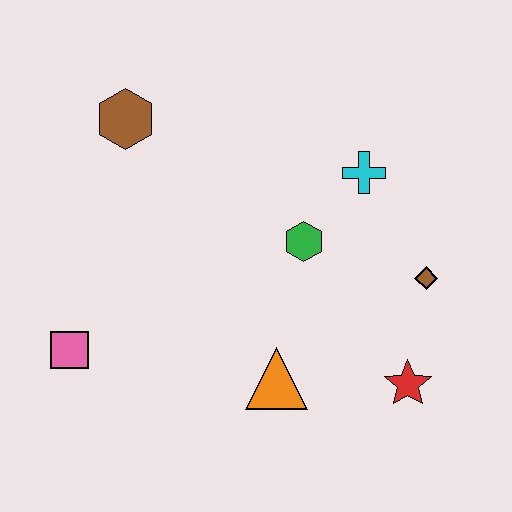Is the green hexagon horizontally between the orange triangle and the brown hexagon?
No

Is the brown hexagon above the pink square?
Yes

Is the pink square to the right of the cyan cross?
No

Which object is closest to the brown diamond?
The red star is closest to the brown diamond.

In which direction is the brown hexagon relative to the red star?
The brown hexagon is to the left of the red star.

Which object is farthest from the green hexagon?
The pink square is farthest from the green hexagon.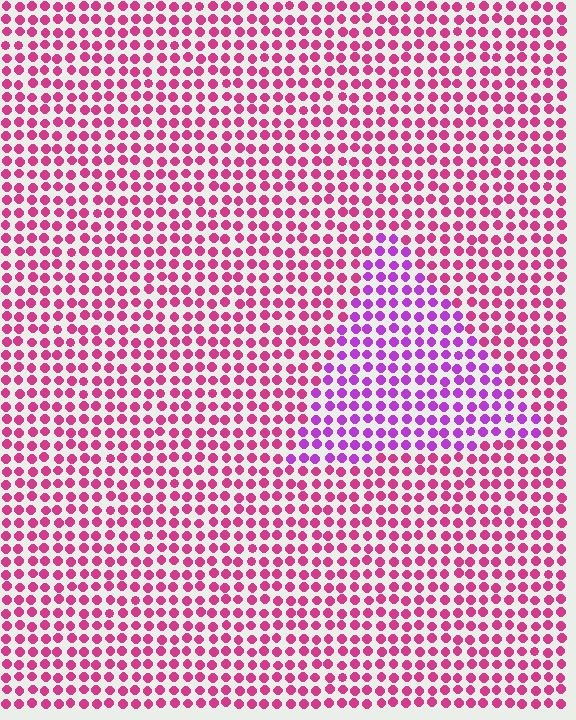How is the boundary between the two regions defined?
The boundary is defined purely by a slight shift in hue (about 39 degrees). Spacing, size, and orientation are identical on both sides.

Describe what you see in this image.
The image is filled with small magenta elements in a uniform arrangement. A triangle-shaped region is visible where the elements are tinted to a slightly different hue, forming a subtle color boundary.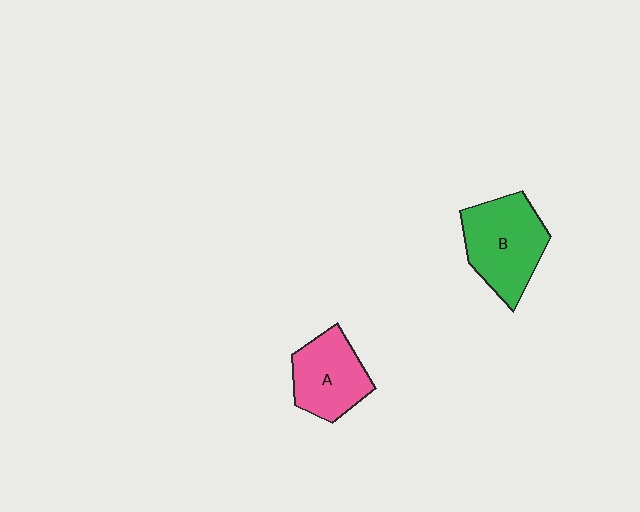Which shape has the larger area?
Shape B (green).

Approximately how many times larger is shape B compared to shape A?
Approximately 1.3 times.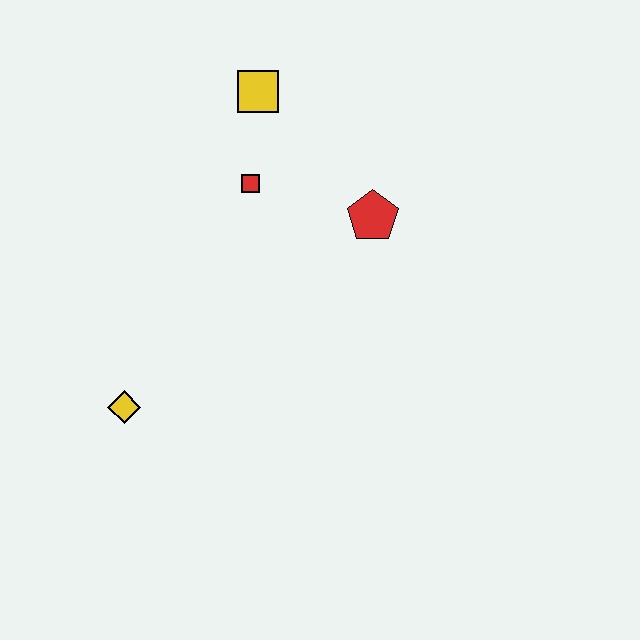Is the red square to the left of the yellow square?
Yes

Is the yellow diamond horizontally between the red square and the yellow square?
No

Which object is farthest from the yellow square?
The yellow diamond is farthest from the yellow square.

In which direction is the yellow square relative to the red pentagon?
The yellow square is above the red pentagon.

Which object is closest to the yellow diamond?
The red square is closest to the yellow diamond.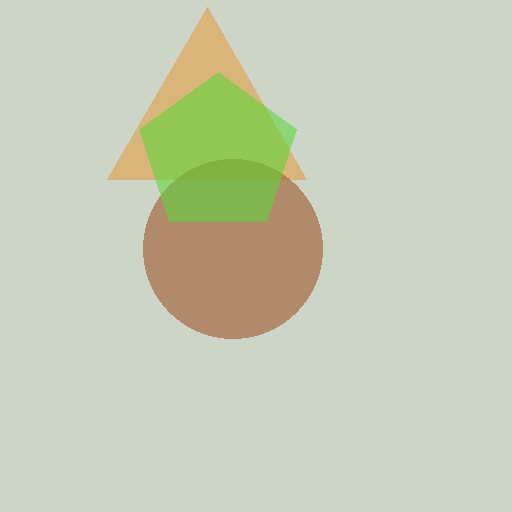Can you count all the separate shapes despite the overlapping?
Yes, there are 3 separate shapes.